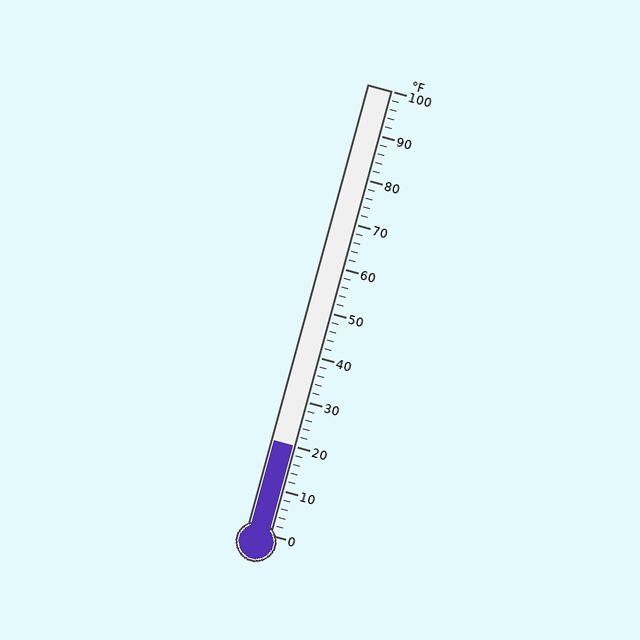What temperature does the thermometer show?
The thermometer shows approximately 20°F.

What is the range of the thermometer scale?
The thermometer scale ranges from 0°F to 100°F.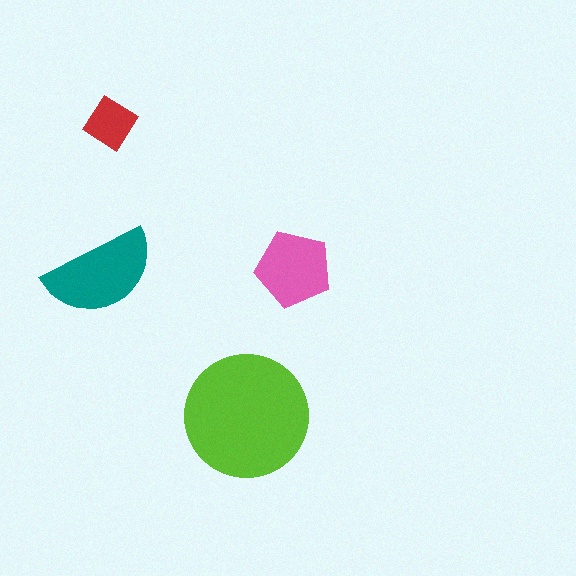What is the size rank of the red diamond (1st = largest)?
4th.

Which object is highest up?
The red diamond is topmost.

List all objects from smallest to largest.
The red diamond, the pink pentagon, the teal semicircle, the lime circle.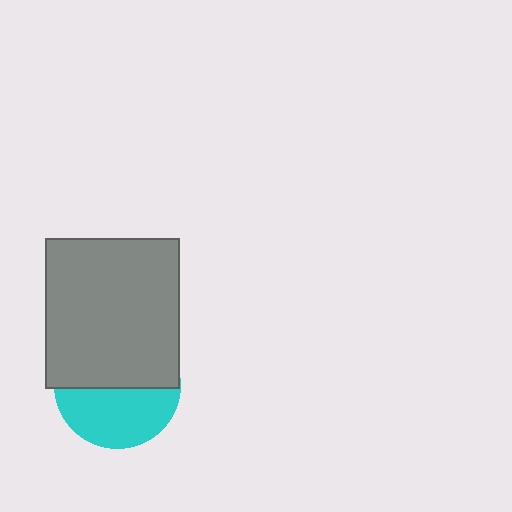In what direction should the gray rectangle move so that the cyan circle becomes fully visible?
The gray rectangle should move up. That is the shortest direction to clear the overlap and leave the cyan circle fully visible.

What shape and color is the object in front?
The object in front is a gray rectangle.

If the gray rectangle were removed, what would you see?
You would see the complete cyan circle.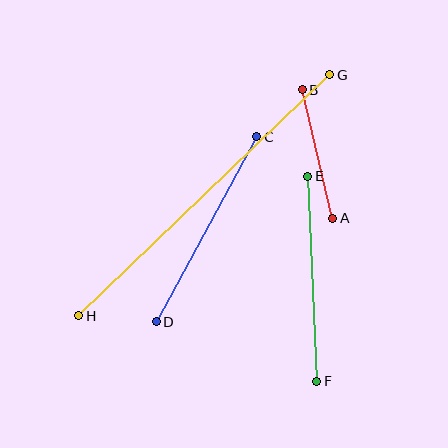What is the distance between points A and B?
The distance is approximately 132 pixels.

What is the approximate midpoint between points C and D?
The midpoint is at approximately (206, 229) pixels.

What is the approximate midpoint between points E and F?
The midpoint is at approximately (312, 279) pixels.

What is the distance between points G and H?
The distance is approximately 348 pixels.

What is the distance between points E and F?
The distance is approximately 205 pixels.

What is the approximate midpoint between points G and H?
The midpoint is at approximately (204, 195) pixels.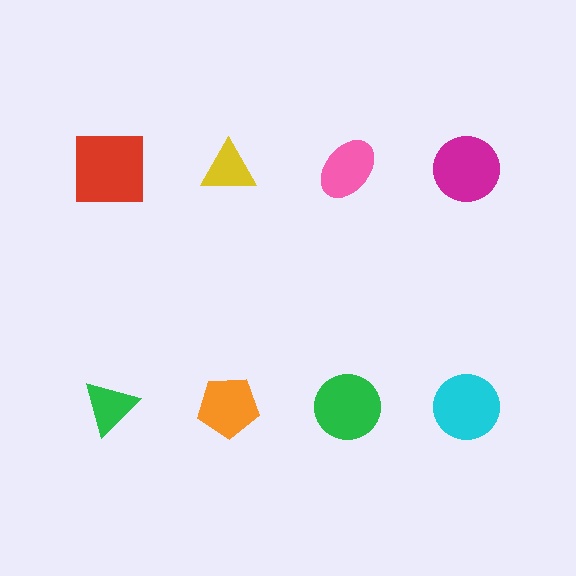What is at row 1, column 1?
A red square.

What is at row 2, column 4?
A cyan circle.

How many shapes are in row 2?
4 shapes.